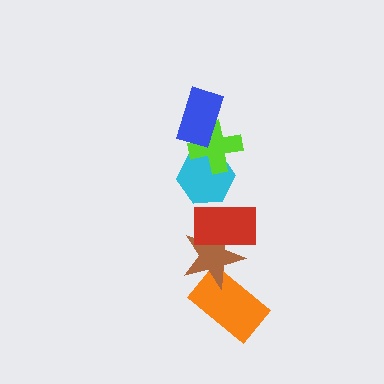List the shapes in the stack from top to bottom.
From top to bottom: the blue rectangle, the lime cross, the cyan hexagon, the red rectangle, the brown star, the orange rectangle.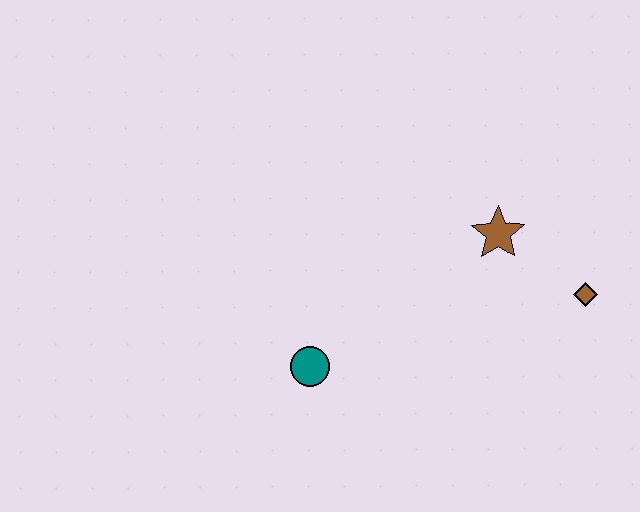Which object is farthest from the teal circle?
The brown diamond is farthest from the teal circle.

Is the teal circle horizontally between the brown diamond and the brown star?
No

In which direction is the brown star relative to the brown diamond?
The brown star is to the left of the brown diamond.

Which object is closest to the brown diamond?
The brown star is closest to the brown diamond.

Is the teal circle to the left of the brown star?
Yes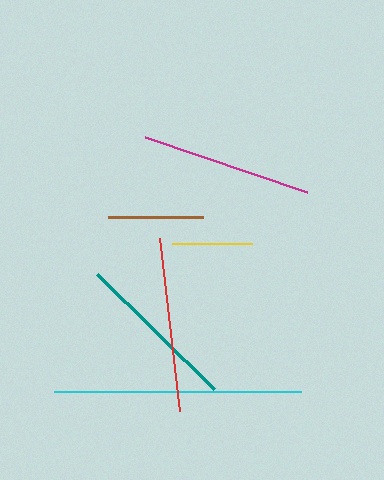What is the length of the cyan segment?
The cyan segment is approximately 247 pixels long.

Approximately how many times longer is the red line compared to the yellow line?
The red line is approximately 2.2 times the length of the yellow line.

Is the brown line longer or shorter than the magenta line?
The magenta line is longer than the brown line.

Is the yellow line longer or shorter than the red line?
The red line is longer than the yellow line.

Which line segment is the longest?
The cyan line is the longest at approximately 247 pixels.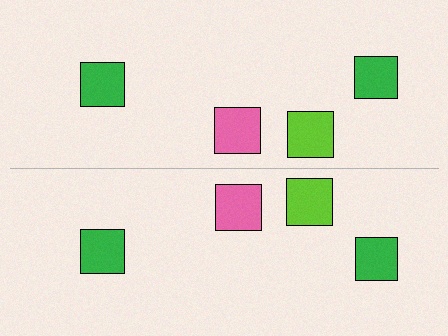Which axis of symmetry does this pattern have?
The pattern has a horizontal axis of symmetry running through the center of the image.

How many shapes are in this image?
There are 8 shapes in this image.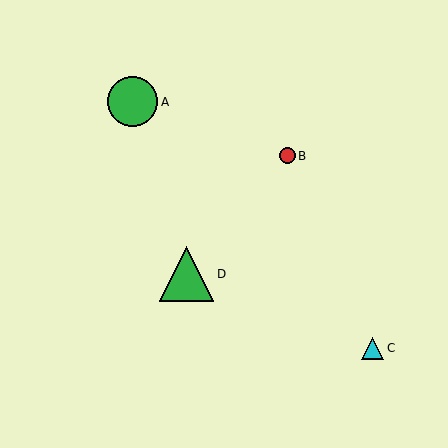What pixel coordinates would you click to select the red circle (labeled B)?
Click at (287, 156) to select the red circle B.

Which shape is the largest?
The green triangle (labeled D) is the largest.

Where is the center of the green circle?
The center of the green circle is at (133, 102).